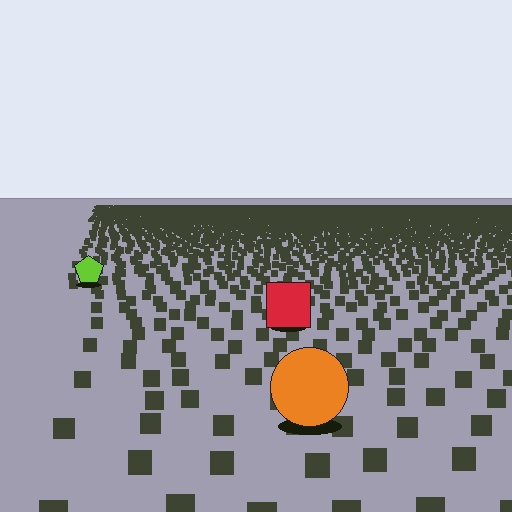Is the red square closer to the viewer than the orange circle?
No. The orange circle is closer — you can tell from the texture gradient: the ground texture is coarser near it.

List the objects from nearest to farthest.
From nearest to farthest: the orange circle, the red square, the lime pentagon.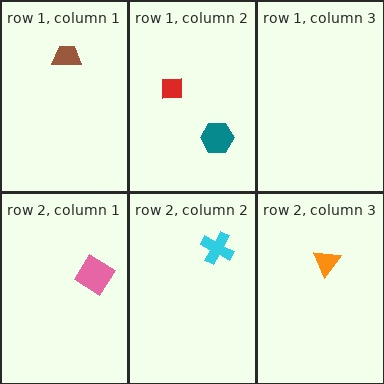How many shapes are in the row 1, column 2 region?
2.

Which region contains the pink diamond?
The row 2, column 1 region.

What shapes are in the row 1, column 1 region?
The brown trapezoid.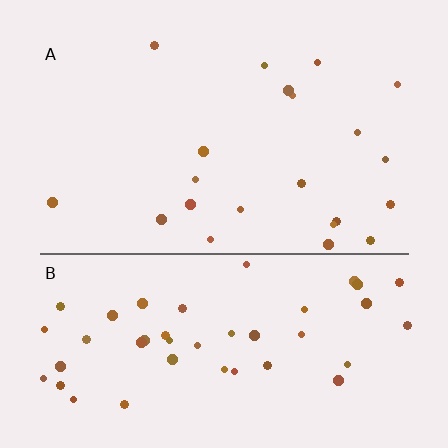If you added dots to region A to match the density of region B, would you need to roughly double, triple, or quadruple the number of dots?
Approximately double.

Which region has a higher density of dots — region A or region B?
B (the bottom).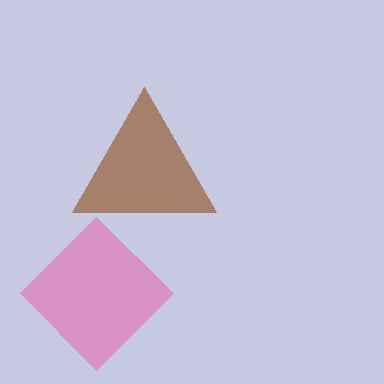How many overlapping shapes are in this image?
There are 2 overlapping shapes in the image.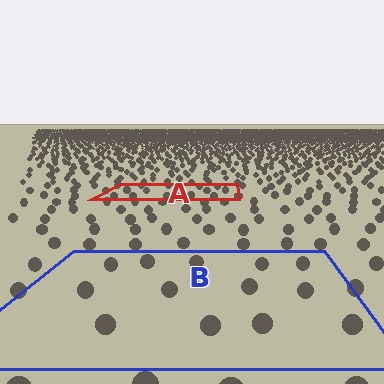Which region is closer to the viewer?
Region B is closer. The texture elements there are larger and more spread out.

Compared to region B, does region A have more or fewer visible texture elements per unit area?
Region A has more texture elements per unit area — they are packed more densely because it is farther away.